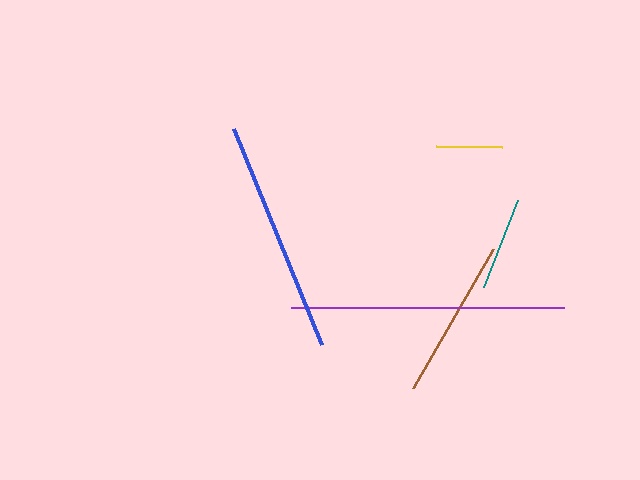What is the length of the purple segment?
The purple segment is approximately 274 pixels long.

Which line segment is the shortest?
The yellow line is the shortest at approximately 66 pixels.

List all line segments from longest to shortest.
From longest to shortest: purple, blue, brown, teal, yellow.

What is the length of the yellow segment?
The yellow segment is approximately 66 pixels long.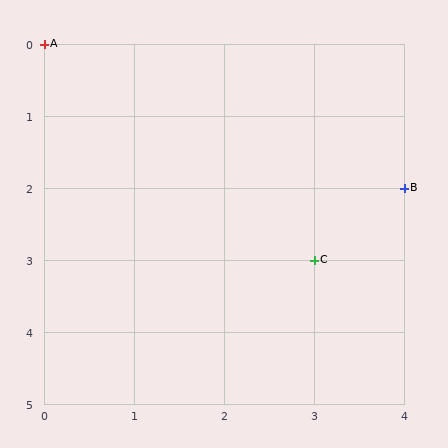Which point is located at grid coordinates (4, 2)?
Point B is at (4, 2).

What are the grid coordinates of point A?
Point A is at grid coordinates (0, 0).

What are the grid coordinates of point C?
Point C is at grid coordinates (3, 3).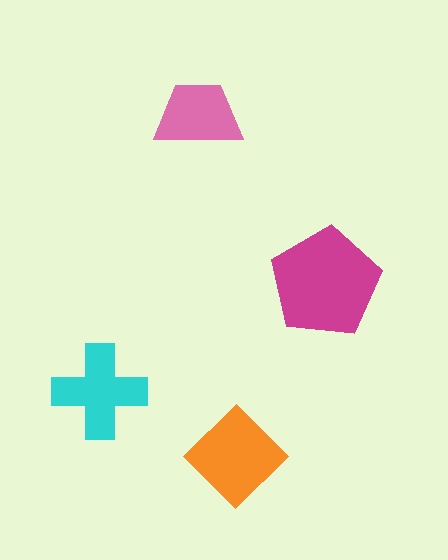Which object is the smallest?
The pink trapezoid.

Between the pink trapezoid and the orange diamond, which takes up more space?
The orange diamond.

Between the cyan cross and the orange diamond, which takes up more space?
The orange diamond.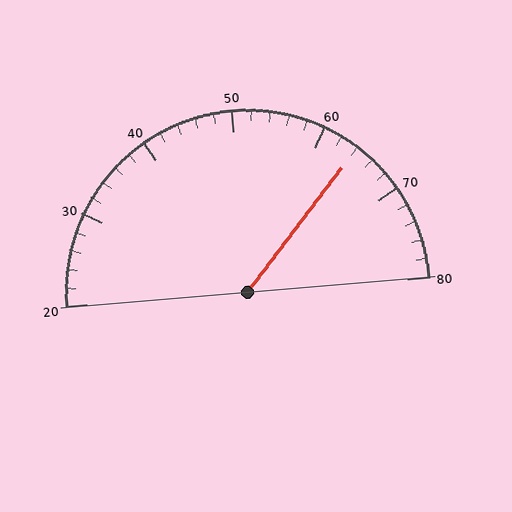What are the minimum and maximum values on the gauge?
The gauge ranges from 20 to 80.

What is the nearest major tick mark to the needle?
The nearest major tick mark is 60.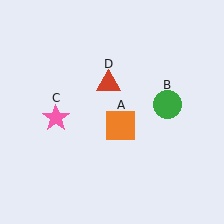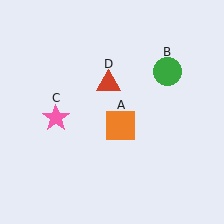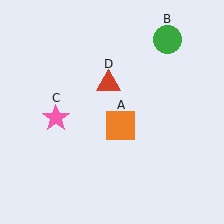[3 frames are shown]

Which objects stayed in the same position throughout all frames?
Orange square (object A) and pink star (object C) and red triangle (object D) remained stationary.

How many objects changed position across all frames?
1 object changed position: green circle (object B).